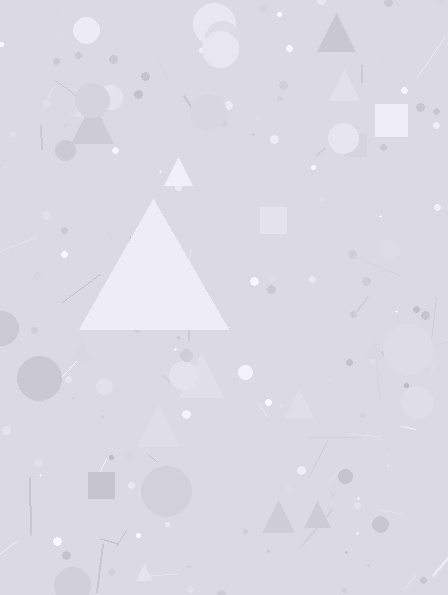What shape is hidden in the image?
A triangle is hidden in the image.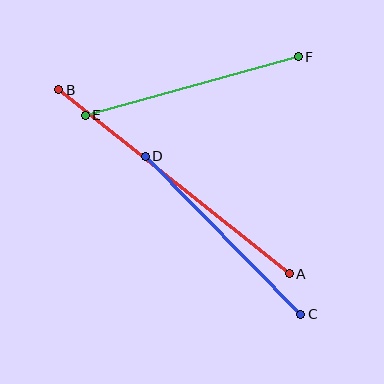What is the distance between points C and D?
The distance is approximately 222 pixels.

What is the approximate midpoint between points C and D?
The midpoint is at approximately (223, 235) pixels.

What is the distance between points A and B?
The distance is approximately 295 pixels.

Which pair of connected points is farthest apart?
Points A and B are farthest apart.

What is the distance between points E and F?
The distance is approximately 221 pixels.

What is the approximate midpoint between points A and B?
The midpoint is at approximately (174, 182) pixels.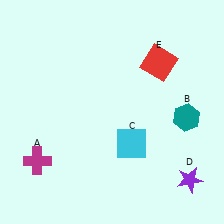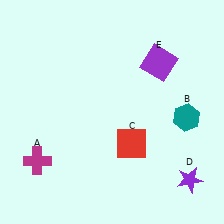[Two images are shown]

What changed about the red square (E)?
In Image 1, E is red. In Image 2, it changed to purple.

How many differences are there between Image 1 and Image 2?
There are 2 differences between the two images.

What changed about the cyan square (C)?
In Image 1, C is cyan. In Image 2, it changed to red.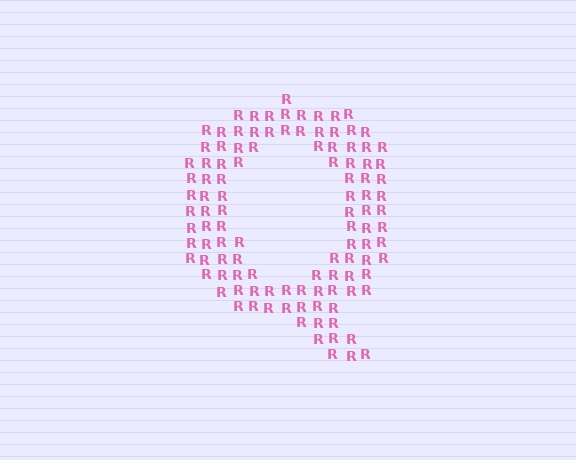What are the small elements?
The small elements are letter R's.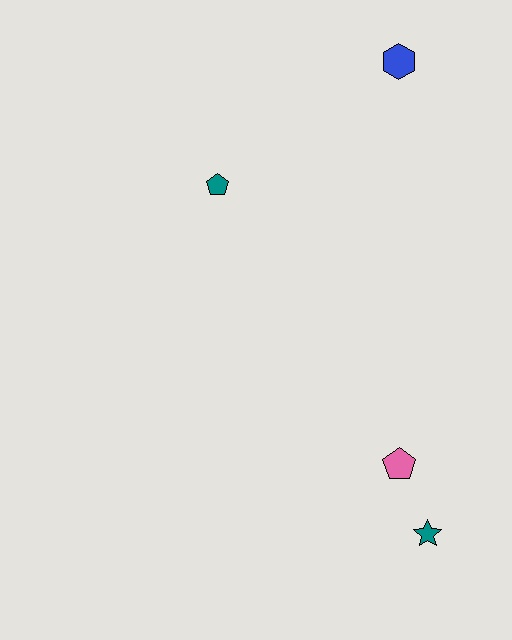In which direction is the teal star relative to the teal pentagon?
The teal star is below the teal pentagon.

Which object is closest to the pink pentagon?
The teal star is closest to the pink pentagon.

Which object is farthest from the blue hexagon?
The teal star is farthest from the blue hexagon.